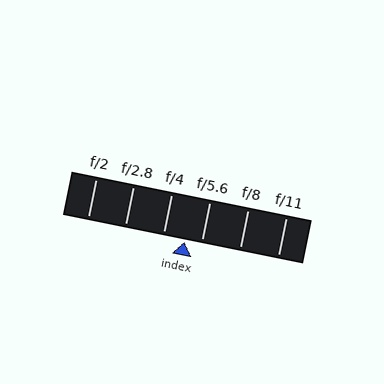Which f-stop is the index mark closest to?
The index mark is closest to f/5.6.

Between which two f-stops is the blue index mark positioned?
The index mark is between f/4 and f/5.6.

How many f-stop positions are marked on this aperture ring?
There are 6 f-stop positions marked.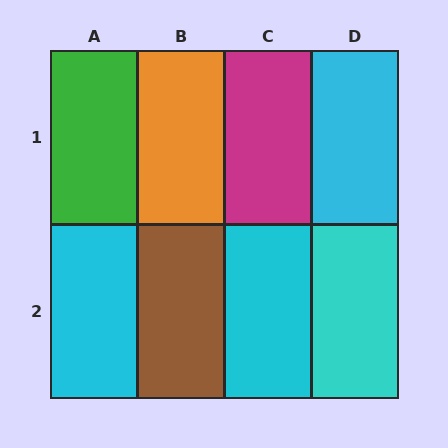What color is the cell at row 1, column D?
Cyan.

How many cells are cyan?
4 cells are cyan.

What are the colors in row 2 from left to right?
Cyan, brown, cyan, cyan.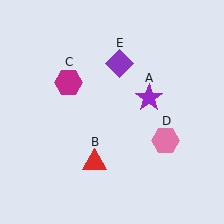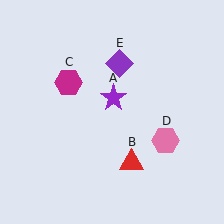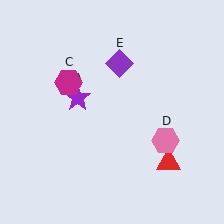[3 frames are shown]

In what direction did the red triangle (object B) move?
The red triangle (object B) moved right.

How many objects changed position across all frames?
2 objects changed position: purple star (object A), red triangle (object B).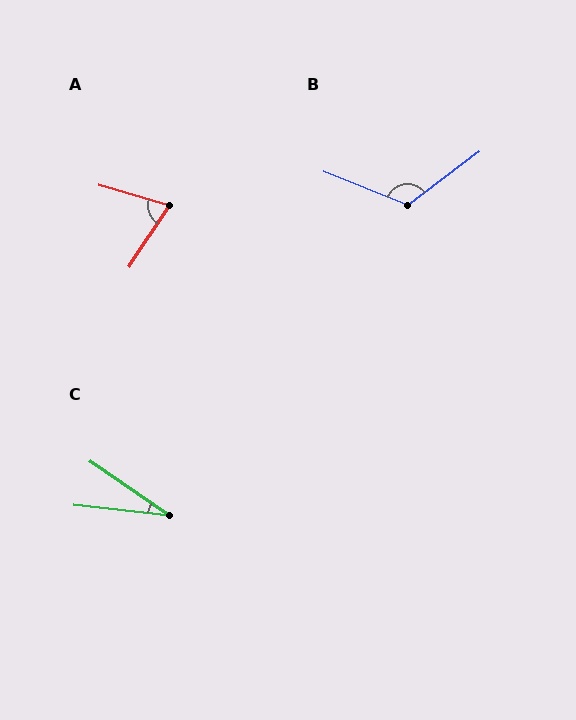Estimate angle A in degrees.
Approximately 73 degrees.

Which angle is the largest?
B, at approximately 121 degrees.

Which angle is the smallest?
C, at approximately 28 degrees.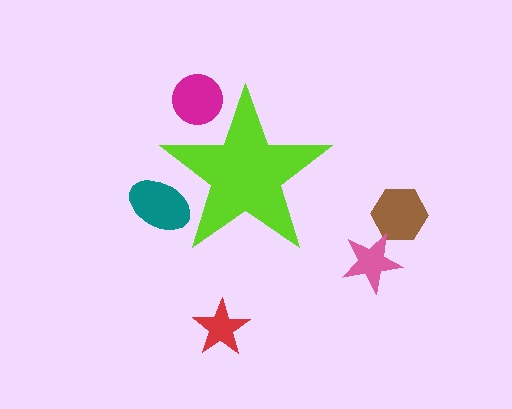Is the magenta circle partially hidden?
Yes, the magenta circle is partially hidden behind the lime star.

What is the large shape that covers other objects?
A lime star.